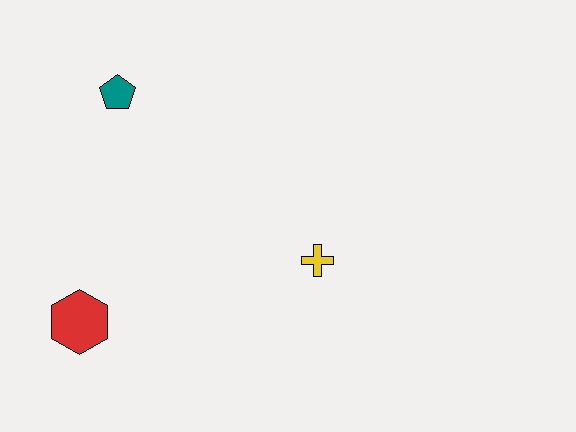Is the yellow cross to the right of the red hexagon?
Yes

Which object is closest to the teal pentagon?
The red hexagon is closest to the teal pentagon.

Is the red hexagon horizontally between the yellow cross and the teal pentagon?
No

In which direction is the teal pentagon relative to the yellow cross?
The teal pentagon is to the left of the yellow cross.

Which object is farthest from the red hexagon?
The yellow cross is farthest from the red hexagon.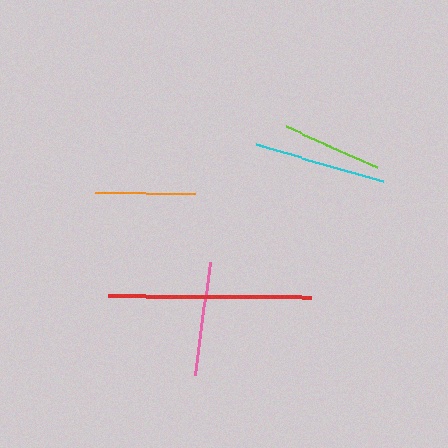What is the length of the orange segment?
The orange segment is approximately 100 pixels long.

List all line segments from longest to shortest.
From longest to shortest: red, cyan, pink, lime, orange.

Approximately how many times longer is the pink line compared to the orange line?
The pink line is approximately 1.1 times the length of the orange line.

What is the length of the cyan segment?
The cyan segment is approximately 133 pixels long.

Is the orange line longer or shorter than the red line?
The red line is longer than the orange line.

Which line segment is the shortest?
The orange line is the shortest at approximately 100 pixels.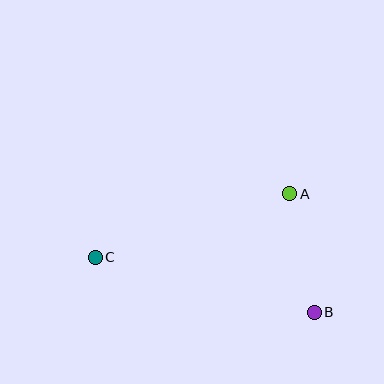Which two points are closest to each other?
Points A and B are closest to each other.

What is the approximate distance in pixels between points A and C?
The distance between A and C is approximately 205 pixels.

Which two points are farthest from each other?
Points B and C are farthest from each other.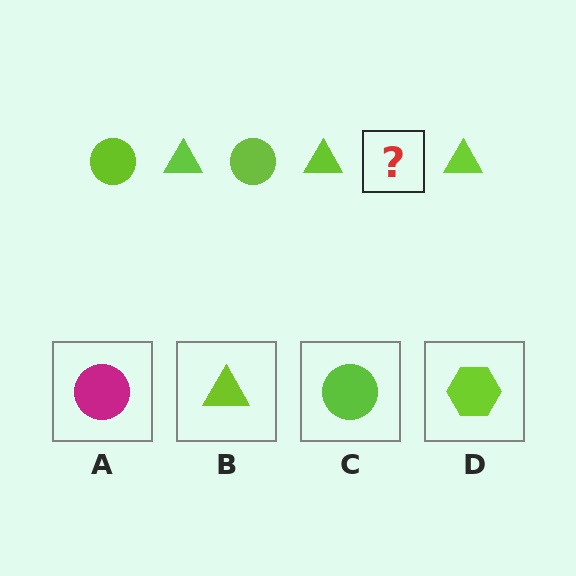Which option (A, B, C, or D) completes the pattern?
C.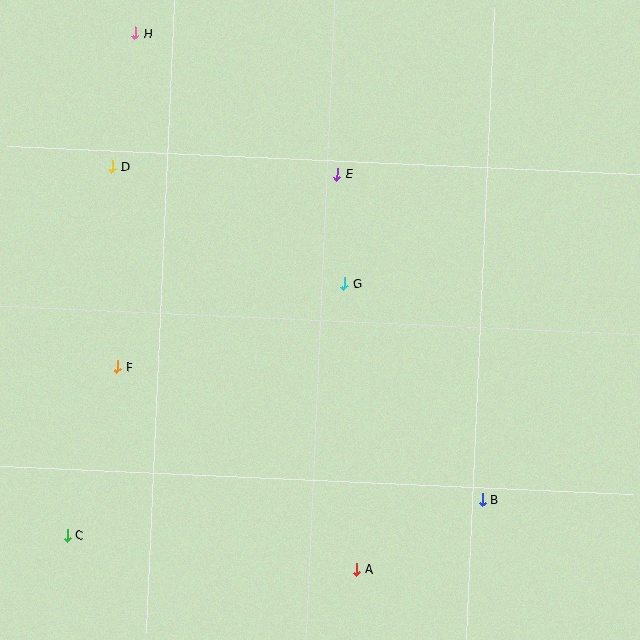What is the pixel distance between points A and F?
The distance between A and F is 313 pixels.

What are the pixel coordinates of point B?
Point B is at (482, 499).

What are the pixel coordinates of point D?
Point D is at (112, 166).